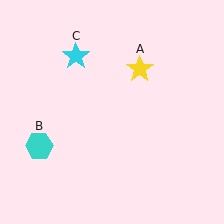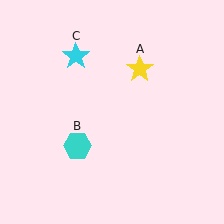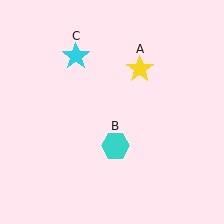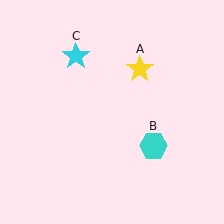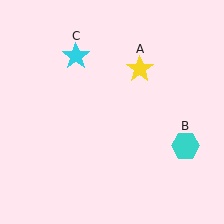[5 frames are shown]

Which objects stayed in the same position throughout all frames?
Yellow star (object A) and cyan star (object C) remained stationary.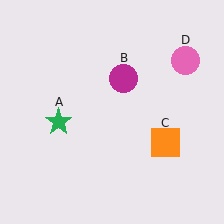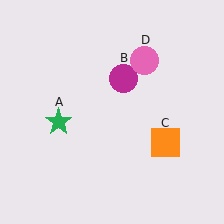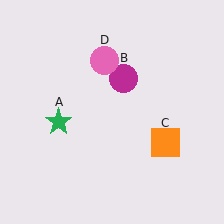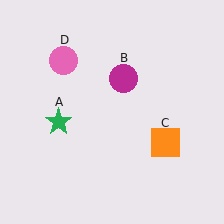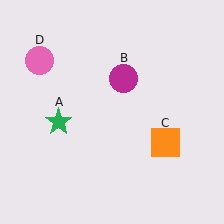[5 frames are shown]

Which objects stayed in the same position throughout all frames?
Green star (object A) and magenta circle (object B) and orange square (object C) remained stationary.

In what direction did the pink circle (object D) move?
The pink circle (object D) moved left.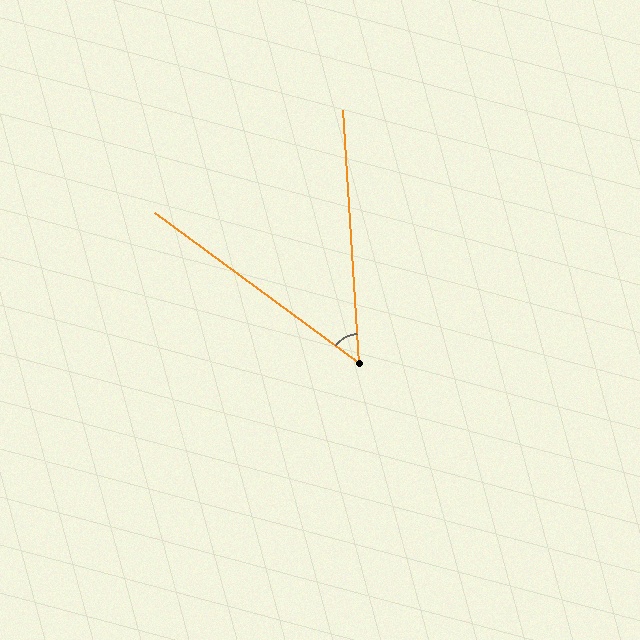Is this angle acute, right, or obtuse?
It is acute.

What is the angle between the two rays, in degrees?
Approximately 50 degrees.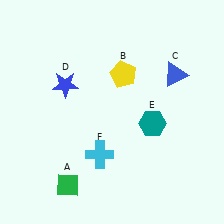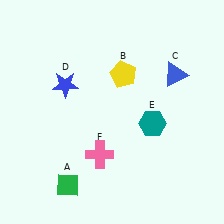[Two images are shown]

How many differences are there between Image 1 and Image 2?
There is 1 difference between the two images.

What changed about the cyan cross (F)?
In Image 1, F is cyan. In Image 2, it changed to pink.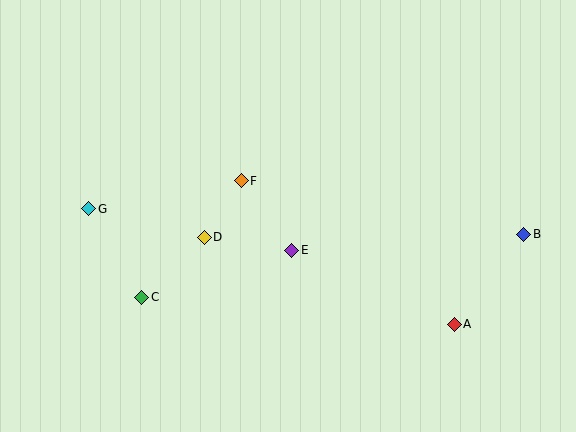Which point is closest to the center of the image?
Point E at (292, 250) is closest to the center.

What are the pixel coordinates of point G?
Point G is at (89, 209).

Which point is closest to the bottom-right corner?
Point A is closest to the bottom-right corner.